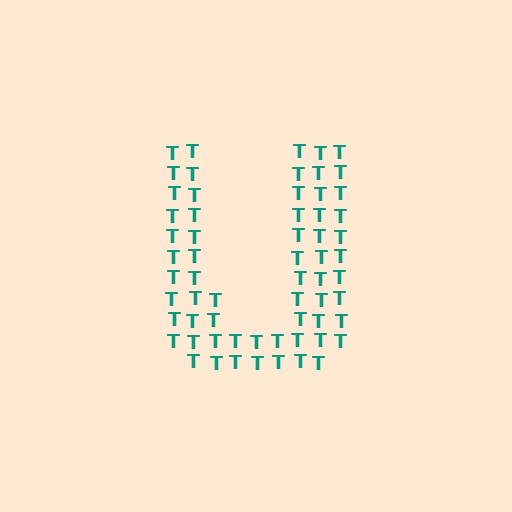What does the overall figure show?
The overall figure shows the letter U.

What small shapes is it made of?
It is made of small letter T's.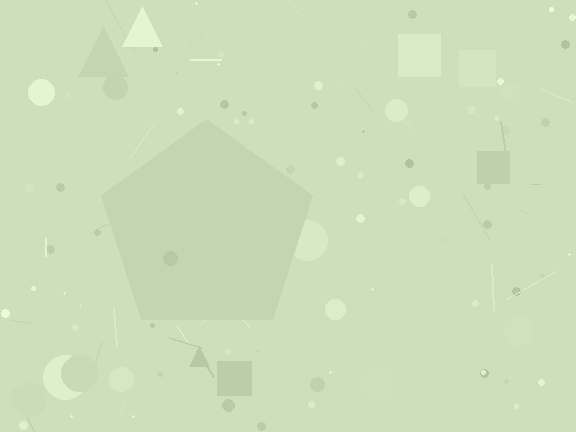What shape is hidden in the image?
A pentagon is hidden in the image.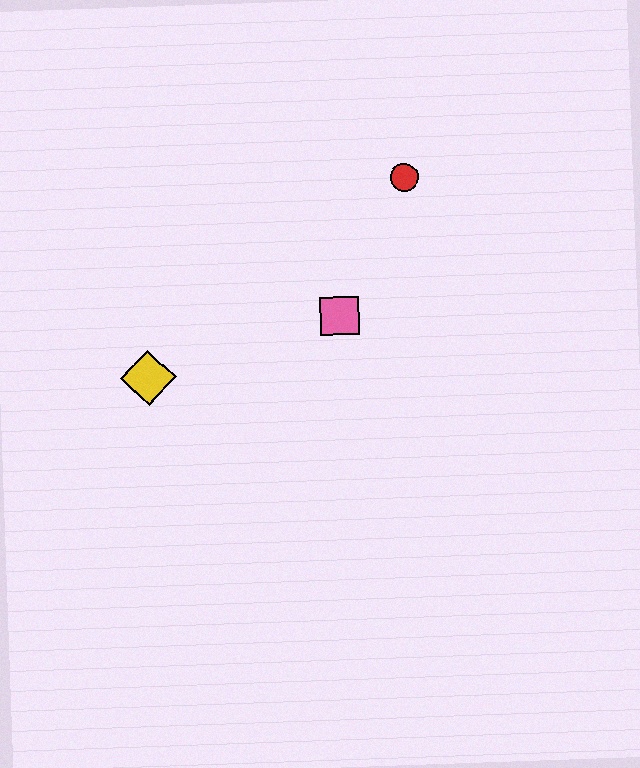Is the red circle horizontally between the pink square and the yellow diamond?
No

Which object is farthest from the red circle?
The yellow diamond is farthest from the red circle.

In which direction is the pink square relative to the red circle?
The pink square is below the red circle.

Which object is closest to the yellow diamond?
The pink square is closest to the yellow diamond.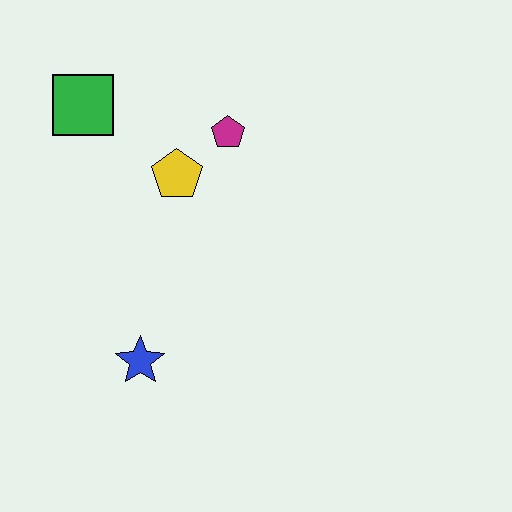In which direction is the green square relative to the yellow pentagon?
The green square is to the left of the yellow pentagon.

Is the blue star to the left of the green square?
No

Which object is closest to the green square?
The yellow pentagon is closest to the green square.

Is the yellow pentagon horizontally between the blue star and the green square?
No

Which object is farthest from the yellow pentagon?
The blue star is farthest from the yellow pentagon.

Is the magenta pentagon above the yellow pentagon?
Yes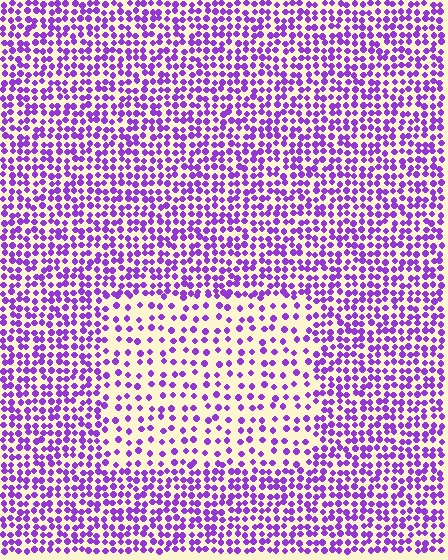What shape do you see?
I see a rectangle.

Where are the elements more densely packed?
The elements are more densely packed outside the rectangle boundary.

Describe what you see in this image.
The image contains small purple elements arranged at two different densities. A rectangle-shaped region is visible where the elements are less densely packed than the surrounding area.